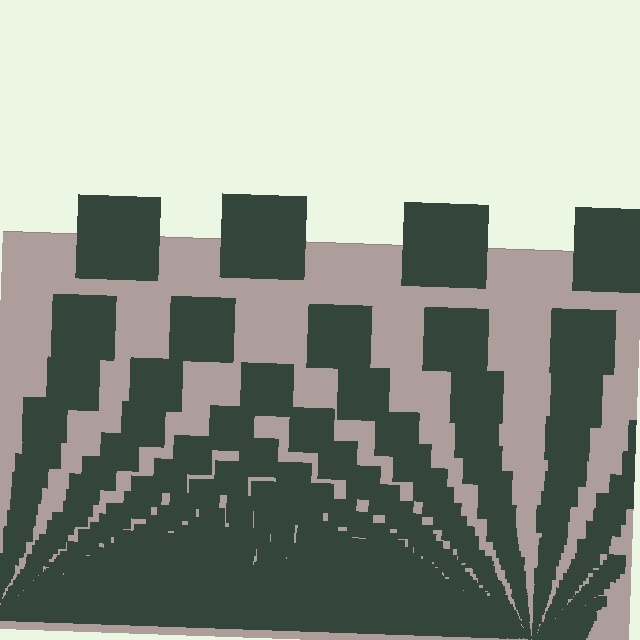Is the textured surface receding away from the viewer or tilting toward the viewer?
The surface appears to tilt toward the viewer. Texture elements get larger and sparser toward the top.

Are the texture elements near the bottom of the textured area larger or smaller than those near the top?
Smaller. The gradient is inverted — elements near the bottom are smaller and denser.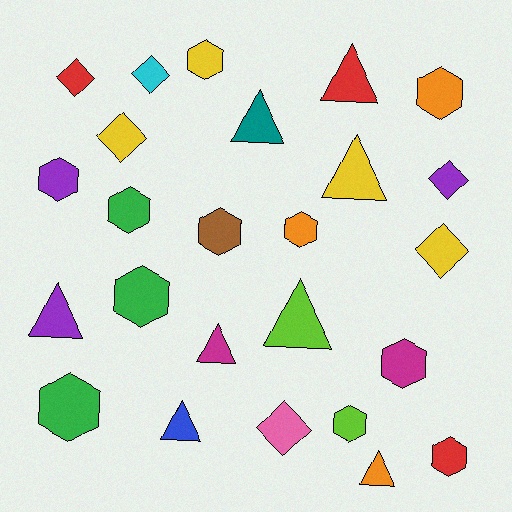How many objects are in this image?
There are 25 objects.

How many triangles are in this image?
There are 8 triangles.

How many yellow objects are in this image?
There are 4 yellow objects.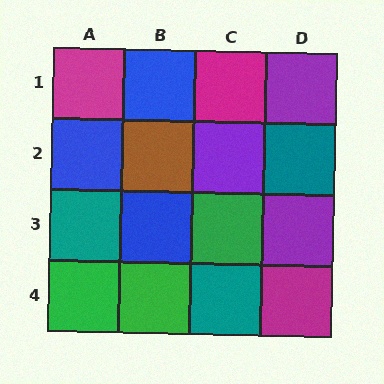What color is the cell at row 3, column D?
Purple.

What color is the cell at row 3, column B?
Blue.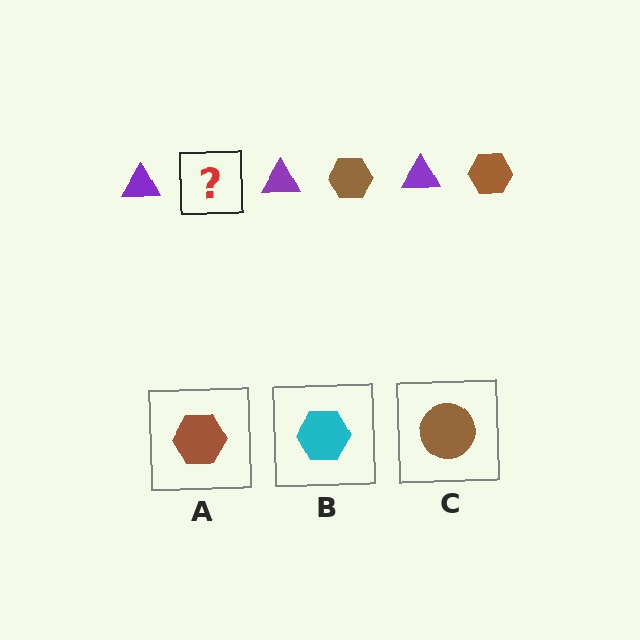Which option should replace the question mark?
Option A.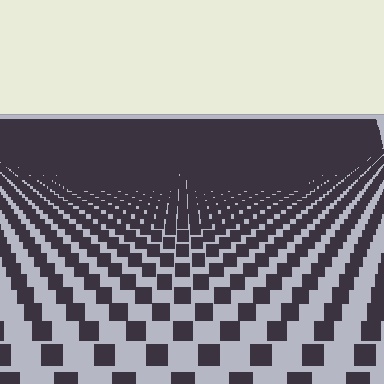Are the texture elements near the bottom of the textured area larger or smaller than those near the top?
Larger. Near the bottom, elements are closer to the viewer and appear at a bigger on-screen size.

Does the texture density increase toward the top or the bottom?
Density increases toward the top.